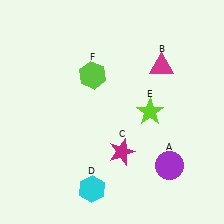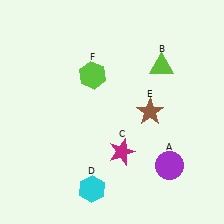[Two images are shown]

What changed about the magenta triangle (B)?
In Image 1, B is magenta. In Image 2, it changed to lime.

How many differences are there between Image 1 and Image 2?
There are 2 differences between the two images.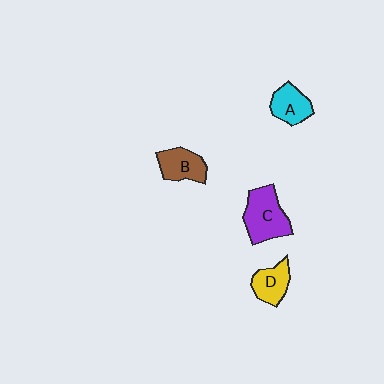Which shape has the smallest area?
Shape D (yellow).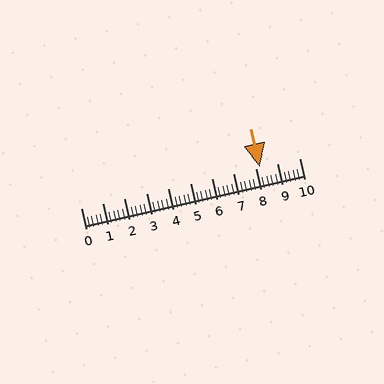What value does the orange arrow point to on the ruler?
The orange arrow points to approximately 8.2.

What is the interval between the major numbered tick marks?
The major tick marks are spaced 1 units apart.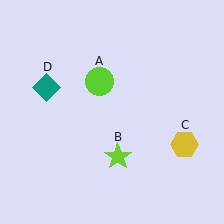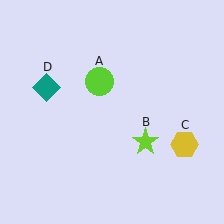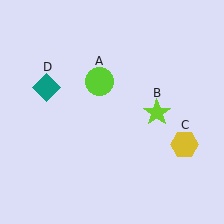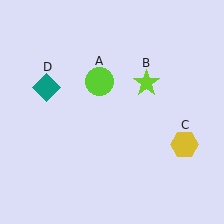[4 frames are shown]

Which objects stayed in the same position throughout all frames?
Lime circle (object A) and yellow hexagon (object C) and teal diamond (object D) remained stationary.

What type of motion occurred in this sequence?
The lime star (object B) rotated counterclockwise around the center of the scene.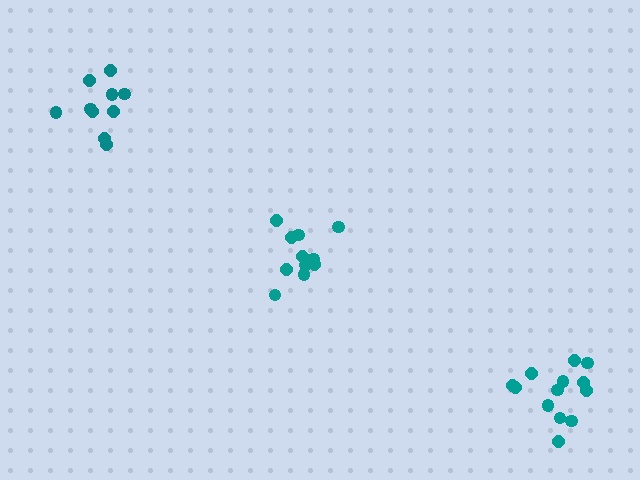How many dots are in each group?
Group 1: 11 dots, Group 2: 10 dots, Group 3: 13 dots (34 total).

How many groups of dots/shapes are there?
There are 3 groups.